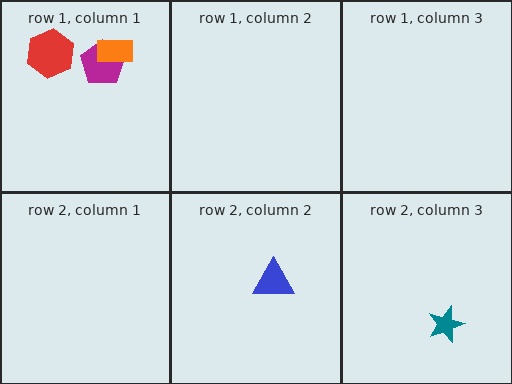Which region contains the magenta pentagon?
The row 1, column 1 region.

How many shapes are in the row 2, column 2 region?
1.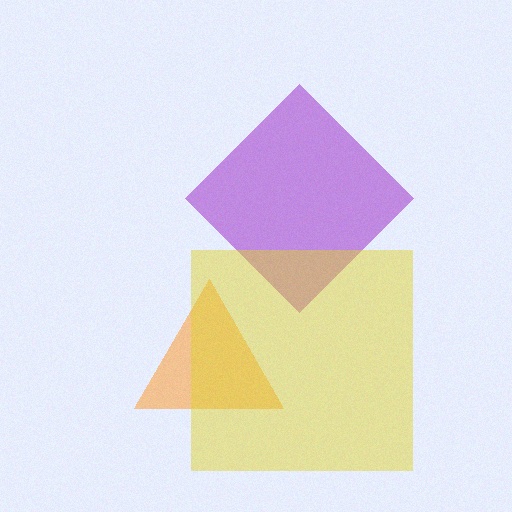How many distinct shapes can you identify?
There are 3 distinct shapes: a purple diamond, an orange triangle, a yellow square.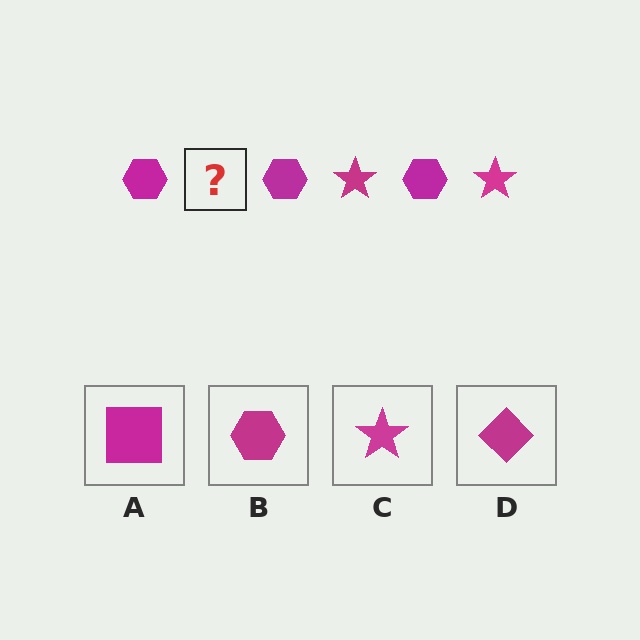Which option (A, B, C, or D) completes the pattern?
C.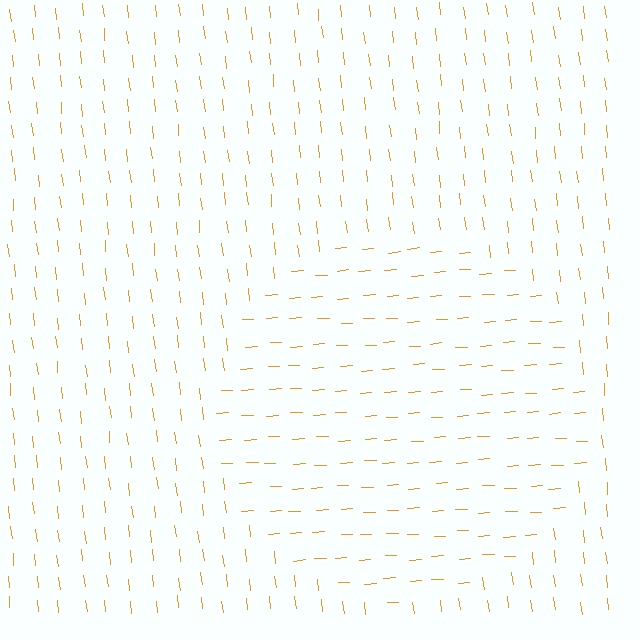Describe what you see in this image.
The image is filled with small orange line segments. A circle region in the image has lines oriented differently from the surrounding lines, creating a visible texture boundary.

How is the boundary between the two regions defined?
The boundary is defined purely by a change in line orientation (approximately 87 degrees difference). All lines are the same color and thickness.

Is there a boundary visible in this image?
Yes, there is a texture boundary formed by a change in line orientation.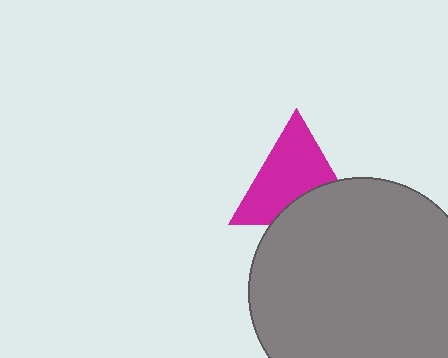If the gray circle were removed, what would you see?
You would see the complete magenta triangle.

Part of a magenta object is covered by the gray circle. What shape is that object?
It is a triangle.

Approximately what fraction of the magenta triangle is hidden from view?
Roughly 32% of the magenta triangle is hidden behind the gray circle.